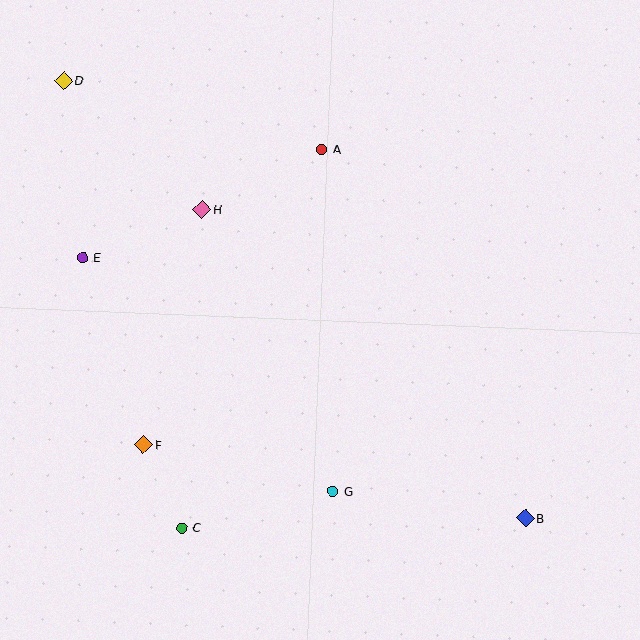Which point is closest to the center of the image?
Point H at (202, 209) is closest to the center.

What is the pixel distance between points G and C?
The distance between G and C is 156 pixels.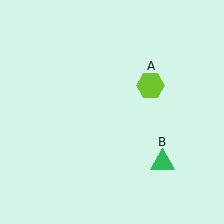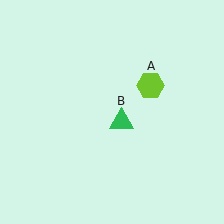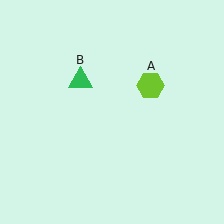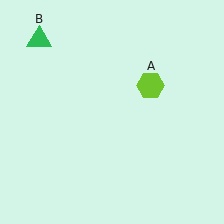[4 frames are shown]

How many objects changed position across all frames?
1 object changed position: green triangle (object B).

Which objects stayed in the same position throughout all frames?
Lime hexagon (object A) remained stationary.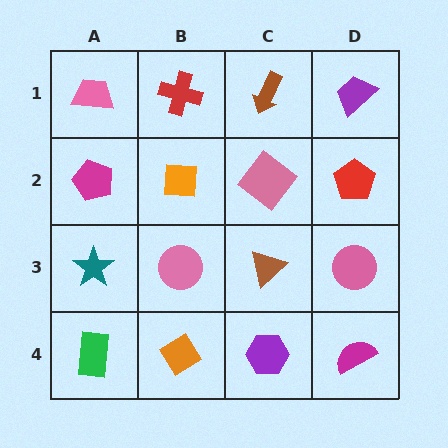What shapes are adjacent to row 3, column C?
A pink diamond (row 2, column C), a purple hexagon (row 4, column C), a pink circle (row 3, column B), a pink circle (row 3, column D).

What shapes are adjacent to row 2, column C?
A brown arrow (row 1, column C), a brown triangle (row 3, column C), an orange square (row 2, column B), a red pentagon (row 2, column D).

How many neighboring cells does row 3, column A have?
3.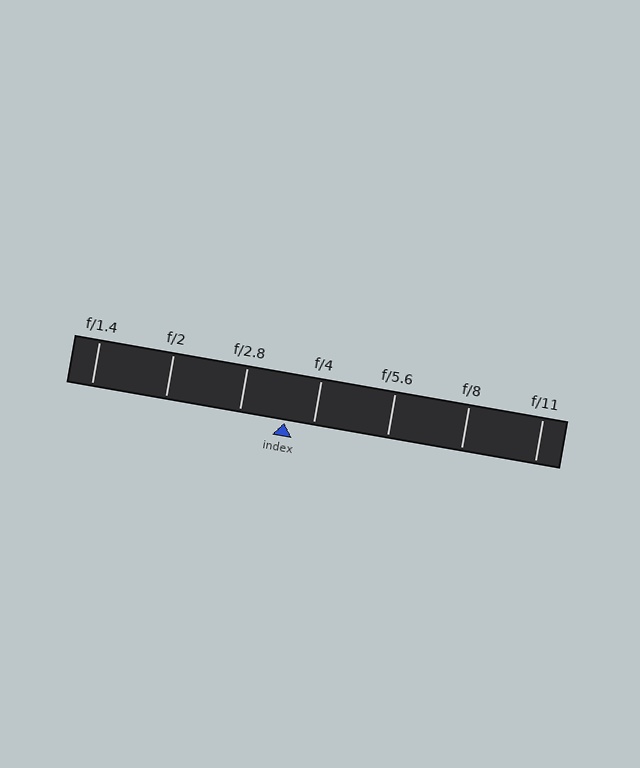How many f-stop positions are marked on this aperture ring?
There are 7 f-stop positions marked.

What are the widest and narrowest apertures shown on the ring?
The widest aperture shown is f/1.4 and the narrowest is f/11.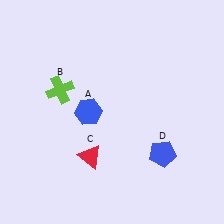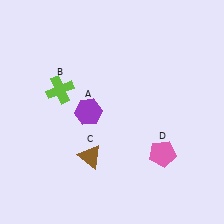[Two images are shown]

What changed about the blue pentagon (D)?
In Image 1, D is blue. In Image 2, it changed to pink.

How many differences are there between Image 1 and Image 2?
There are 3 differences between the two images.